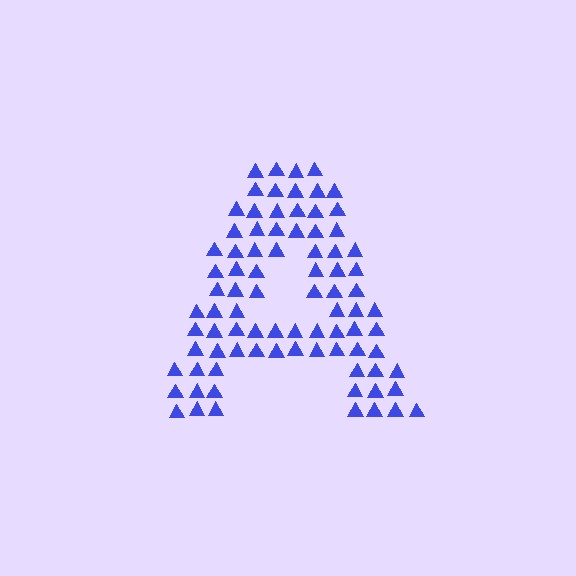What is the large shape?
The large shape is the letter A.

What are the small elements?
The small elements are triangles.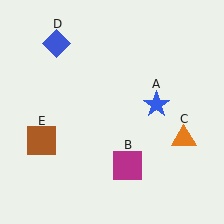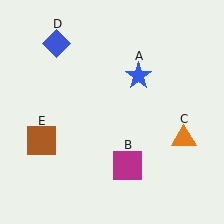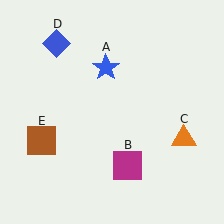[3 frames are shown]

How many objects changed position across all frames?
1 object changed position: blue star (object A).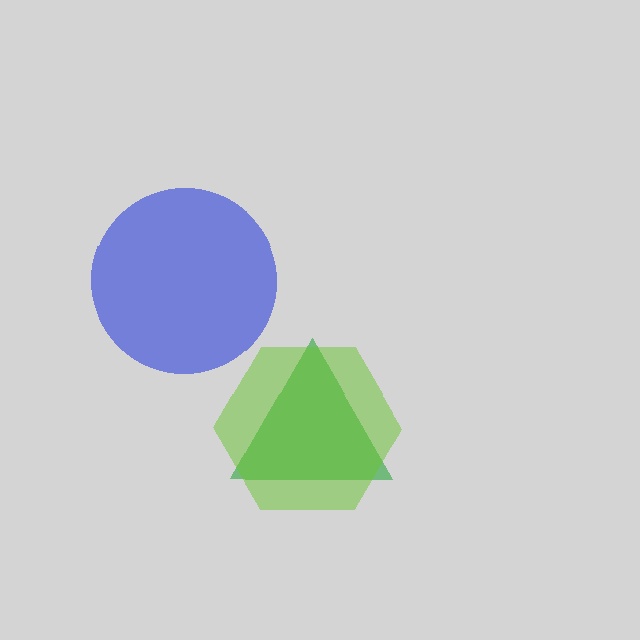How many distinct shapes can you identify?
There are 3 distinct shapes: a blue circle, a green triangle, a lime hexagon.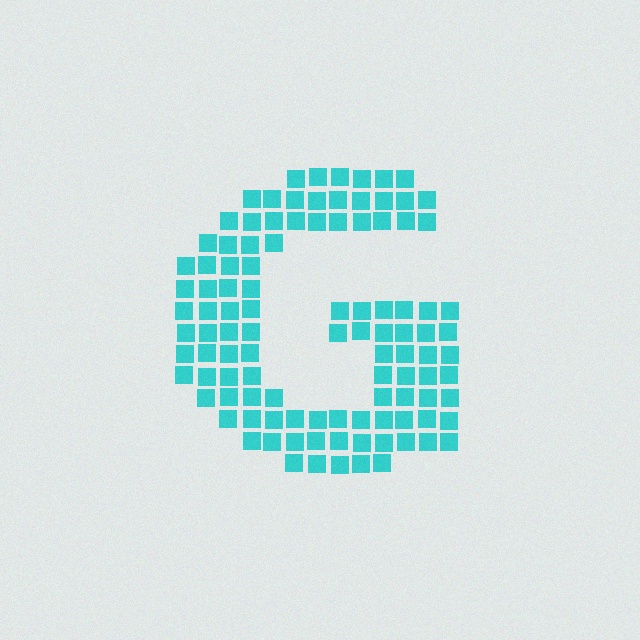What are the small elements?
The small elements are squares.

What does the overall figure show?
The overall figure shows the letter G.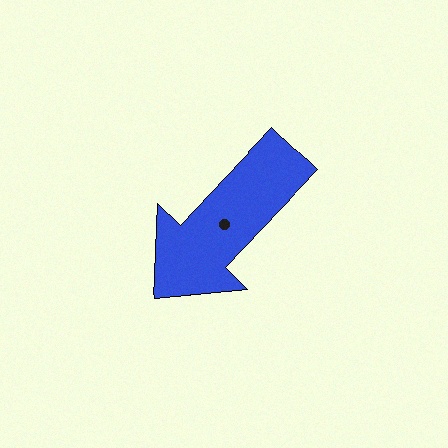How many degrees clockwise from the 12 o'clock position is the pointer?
Approximately 223 degrees.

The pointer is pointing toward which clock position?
Roughly 7 o'clock.